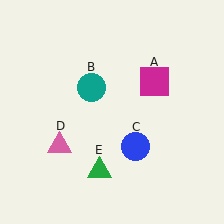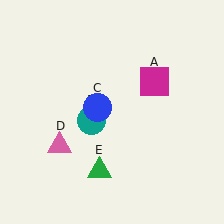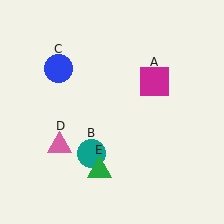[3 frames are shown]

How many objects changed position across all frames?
2 objects changed position: teal circle (object B), blue circle (object C).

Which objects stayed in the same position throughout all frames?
Magenta square (object A) and pink triangle (object D) and green triangle (object E) remained stationary.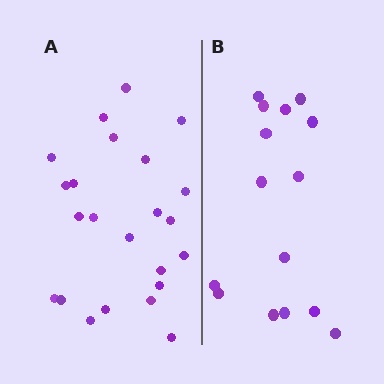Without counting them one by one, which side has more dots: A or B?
Region A (the left region) has more dots.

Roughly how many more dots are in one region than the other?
Region A has roughly 8 or so more dots than region B.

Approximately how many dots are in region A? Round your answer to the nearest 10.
About 20 dots. (The exact count is 23, which rounds to 20.)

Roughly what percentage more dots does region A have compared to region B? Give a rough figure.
About 55% more.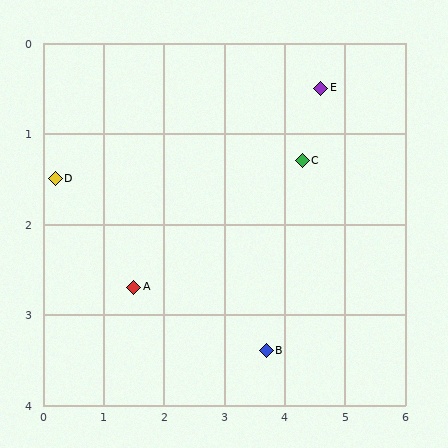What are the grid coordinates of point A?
Point A is at approximately (1.5, 2.7).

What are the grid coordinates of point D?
Point D is at approximately (0.2, 1.5).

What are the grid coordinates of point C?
Point C is at approximately (4.3, 1.3).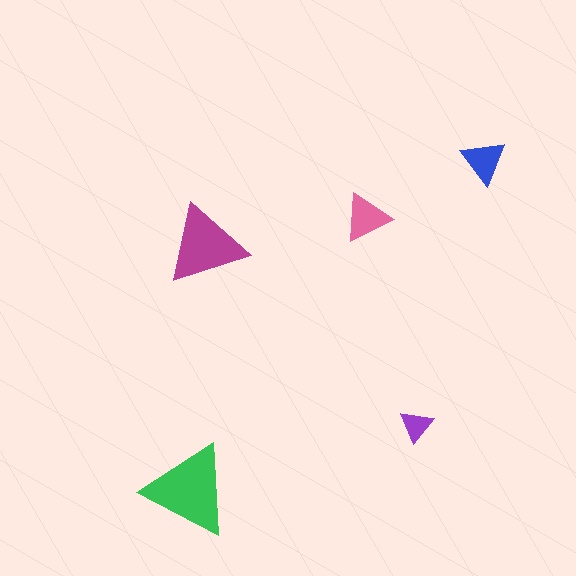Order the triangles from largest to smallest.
the green one, the magenta one, the pink one, the blue one, the purple one.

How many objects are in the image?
There are 5 objects in the image.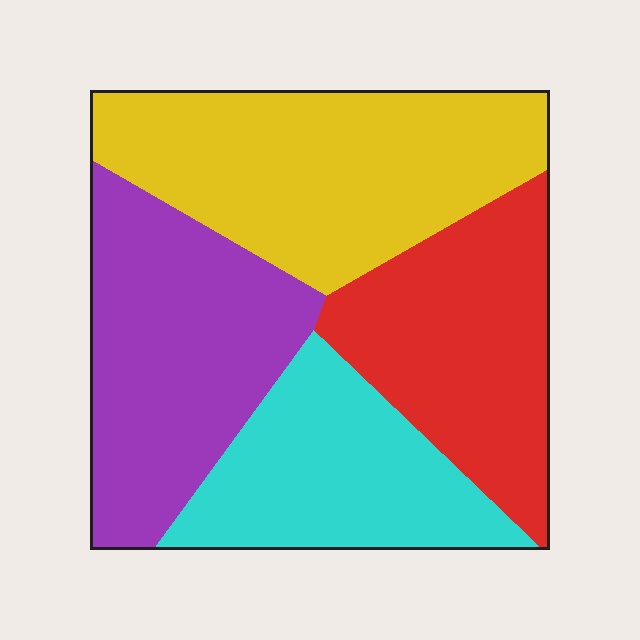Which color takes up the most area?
Yellow, at roughly 30%.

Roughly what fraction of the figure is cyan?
Cyan covers roughly 20% of the figure.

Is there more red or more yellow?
Yellow.